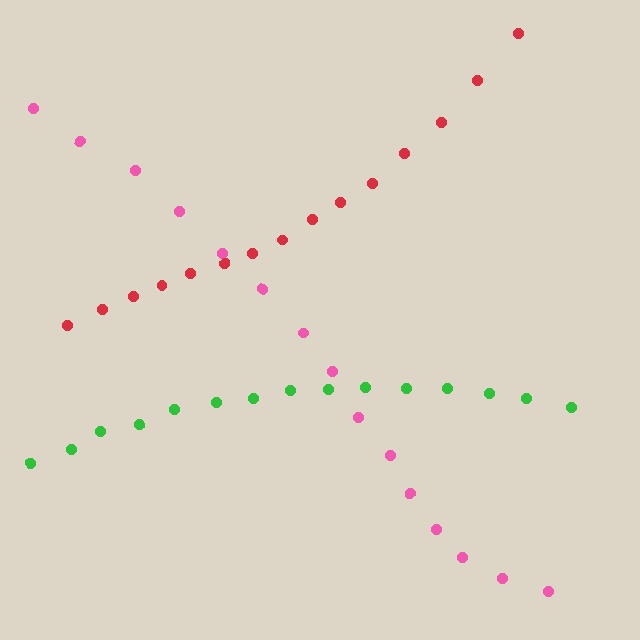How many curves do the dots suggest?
There are 3 distinct paths.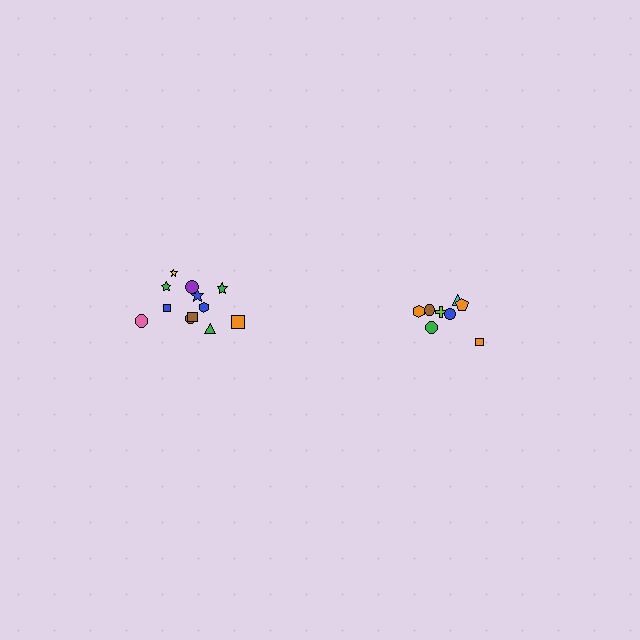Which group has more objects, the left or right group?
The left group.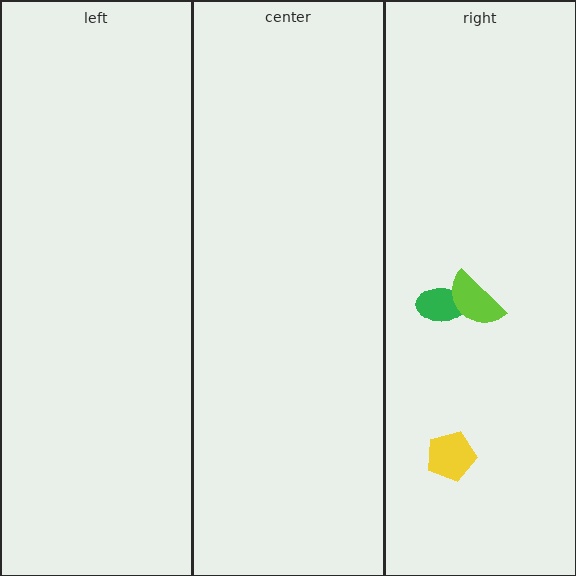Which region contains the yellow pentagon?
The right region.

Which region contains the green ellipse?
The right region.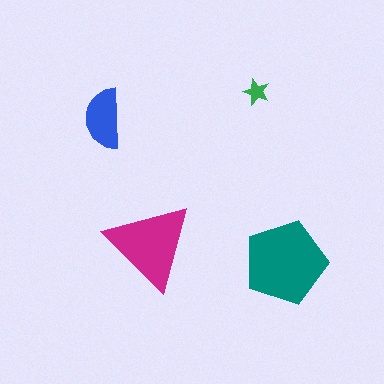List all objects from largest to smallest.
The teal pentagon, the magenta triangle, the blue semicircle, the green star.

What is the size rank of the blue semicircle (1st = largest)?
3rd.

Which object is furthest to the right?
The teal pentagon is rightmost.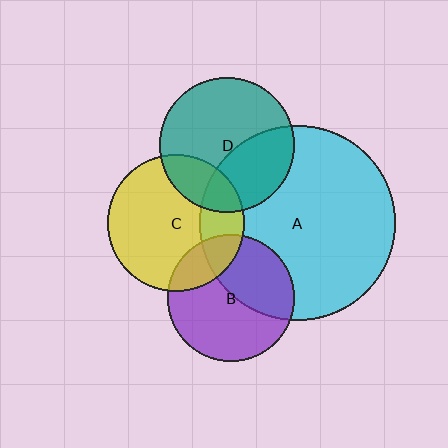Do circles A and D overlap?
Yes.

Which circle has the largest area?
Circle A (cyan).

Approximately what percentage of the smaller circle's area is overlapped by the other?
Approximately 35%.